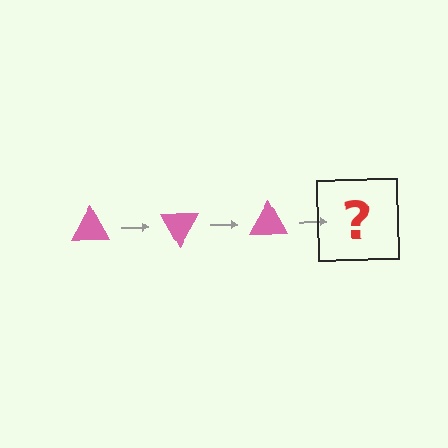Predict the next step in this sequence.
The next step is a pink triangle rotated 180 degrees.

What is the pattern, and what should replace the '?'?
The pattern is that the triangle rotates 60 degrees each step. The '?' should be a pink triangle rotated 180 degrees.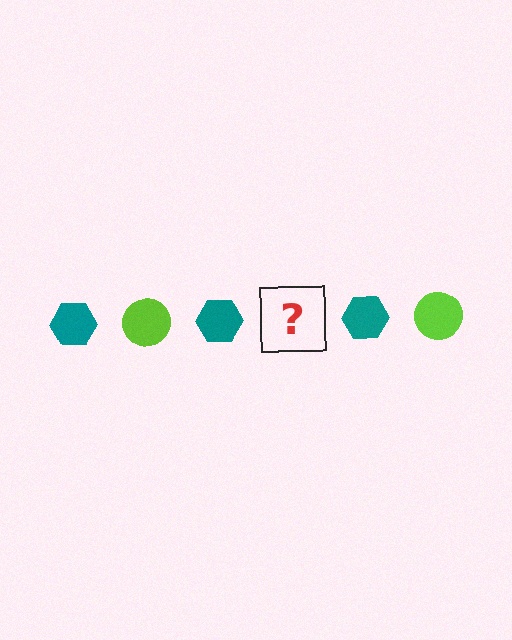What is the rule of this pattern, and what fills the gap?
The rule is that the pattern alternates between teal hexagon and lime circle. The gap should be filled with a lime circle.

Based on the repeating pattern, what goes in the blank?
The blank should be a lime circle.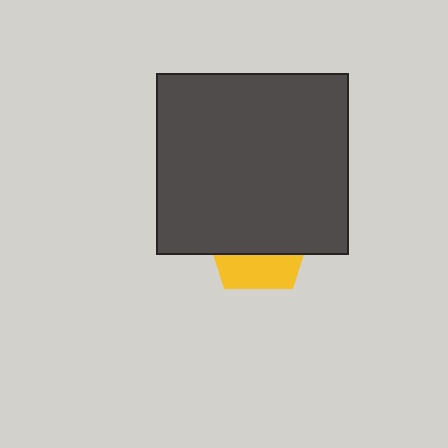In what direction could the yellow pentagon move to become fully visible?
The yellow pentagon could move down. That would shift it out from behind the dark gray rectangle entirely.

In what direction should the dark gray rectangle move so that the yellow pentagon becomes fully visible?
The dark gray rectangle should move up. That is the shortest direction to clear the overlap and leave the yellow pentagon fully visible.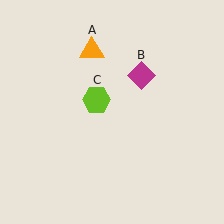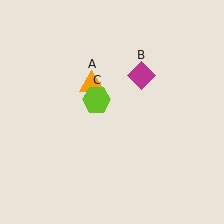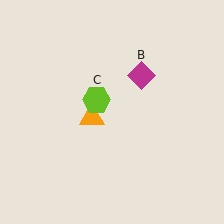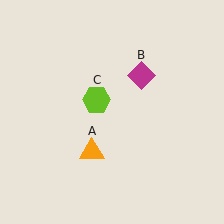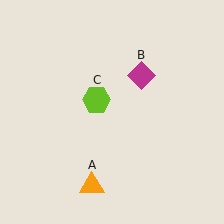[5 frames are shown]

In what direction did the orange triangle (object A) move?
The orange triangle (object A) moved down.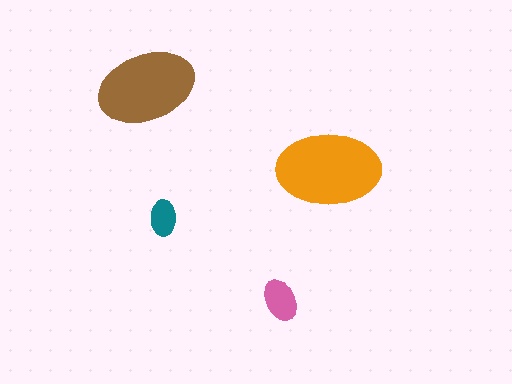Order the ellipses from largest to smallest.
the orange one, the brown one, the pink one, the teal one.